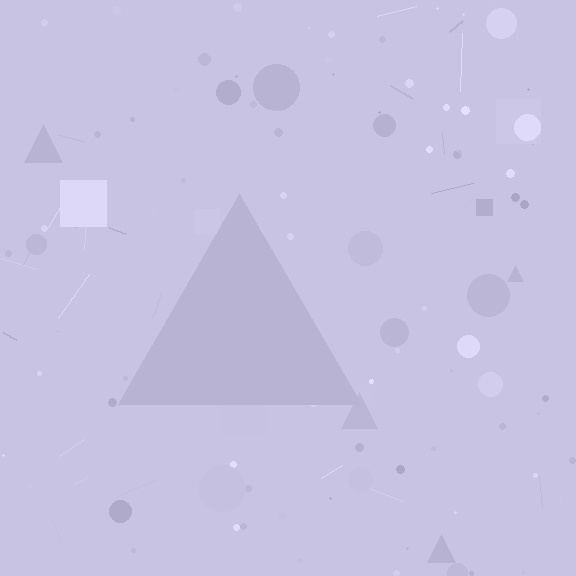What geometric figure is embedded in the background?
A triangle is embedded in the background.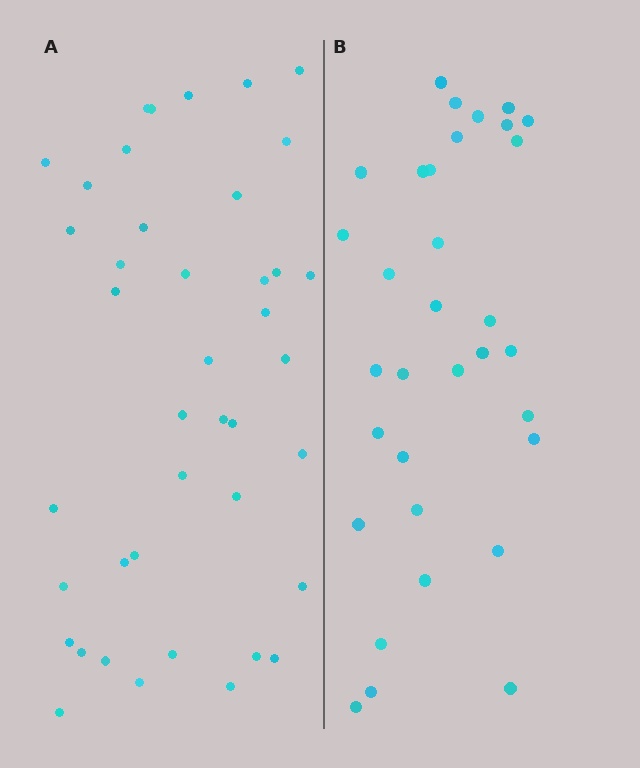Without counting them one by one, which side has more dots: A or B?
Region A (the left region) has more dots.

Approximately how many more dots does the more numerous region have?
Region A has roughly 8 or so more dots than region B.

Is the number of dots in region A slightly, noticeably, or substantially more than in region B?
Region A has only slightly more — the two regions are fairly close. The ratio is roughly 1.2 to 1.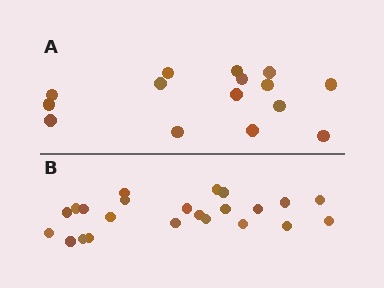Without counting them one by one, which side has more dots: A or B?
Region B (the bottom region) has more dots.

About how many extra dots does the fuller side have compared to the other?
Region B has roughly 8 or so more dots than region A.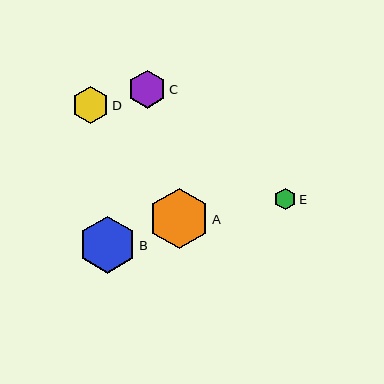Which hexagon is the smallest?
Hexagon E is the smallest with a size of approximately 22 pixels.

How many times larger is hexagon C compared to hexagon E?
Hexagon C is approximately 1.7 times the size of hexagon E.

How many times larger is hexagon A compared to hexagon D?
Hexagon A is approximately 1.6 times the size of hexagon D.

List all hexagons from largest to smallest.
From largest to smallest: A, B, C, D, E.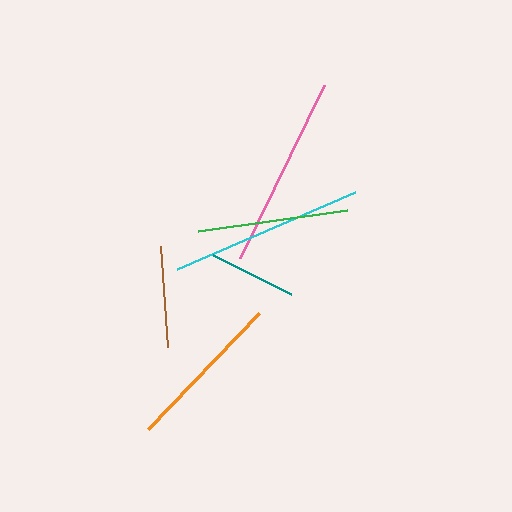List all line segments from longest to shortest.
From longest to shortest: cyan, pink, orange, green, brown, teal.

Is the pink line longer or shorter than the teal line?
The pink line is longer than the teal line.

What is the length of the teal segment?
The teal segment is approximately 87 pixels long.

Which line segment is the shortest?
The teal line is the shortest at approximately 87 pixels.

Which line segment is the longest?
The cyan line is the longest at approximately 193 pixels.